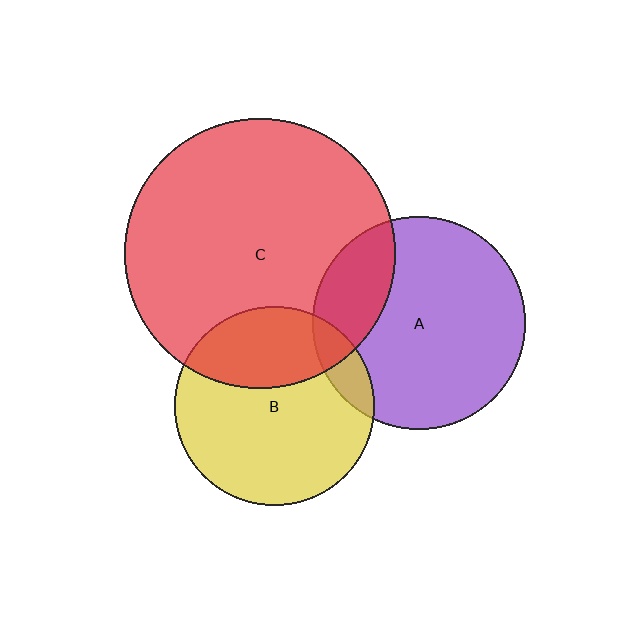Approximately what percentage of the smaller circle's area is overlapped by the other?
Approximately 20%.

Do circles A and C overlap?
Yes.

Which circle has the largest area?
Circle C (red).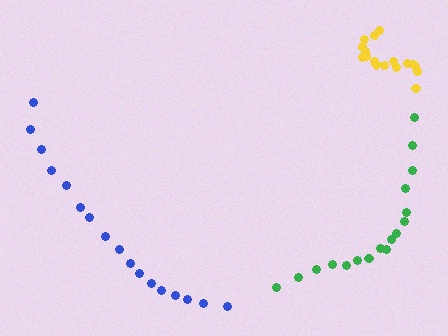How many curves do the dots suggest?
There are 3 distinct paths.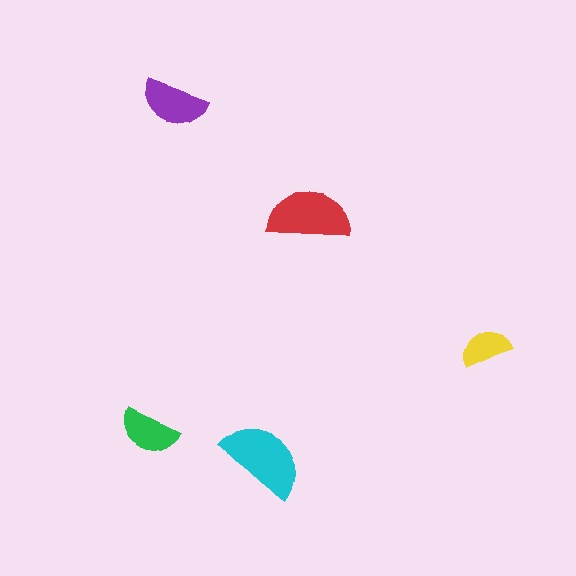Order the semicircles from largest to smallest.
the cyan one, the red one, the purple one, the green one, the yellow one.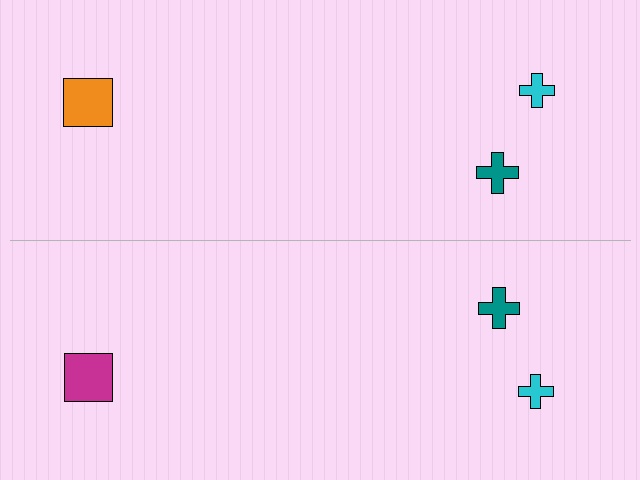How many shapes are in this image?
There are 6 shapes in this image.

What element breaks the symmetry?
The magenta square on the bottom side breaks the symmetry — its mirror counterpart is orange.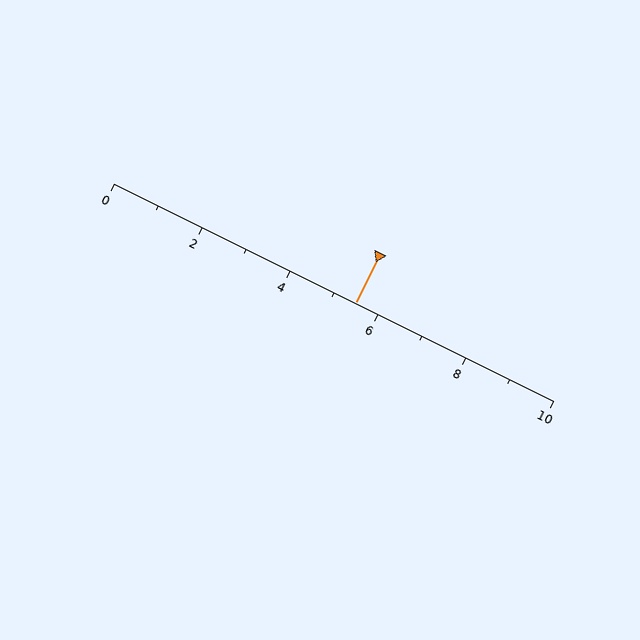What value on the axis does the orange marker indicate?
The marker indicates approximately 5.5.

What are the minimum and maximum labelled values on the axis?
The axis runs from 0 to 10.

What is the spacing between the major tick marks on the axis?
The major ticks are spaced 2 apart.